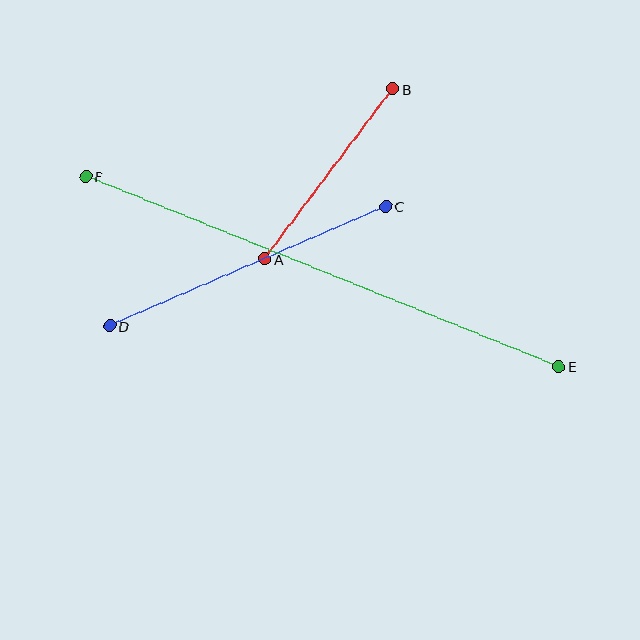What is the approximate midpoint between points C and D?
The midpoint is at approximately (248, 266) pixels.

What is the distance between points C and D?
The distance is approximately 301 pixels.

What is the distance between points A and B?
The distance is approximately 213 pixels.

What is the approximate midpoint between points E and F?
The midpoint is at approximately (323, 272) pixels.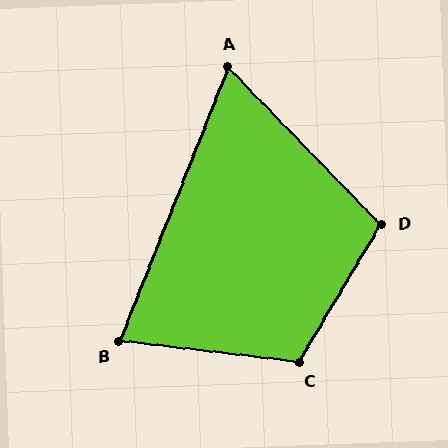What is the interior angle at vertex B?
Approximately 75 degrees (acute).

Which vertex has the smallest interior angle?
A, at approximately 66 degrees.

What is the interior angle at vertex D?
Approximately 105 degrees (obtuse).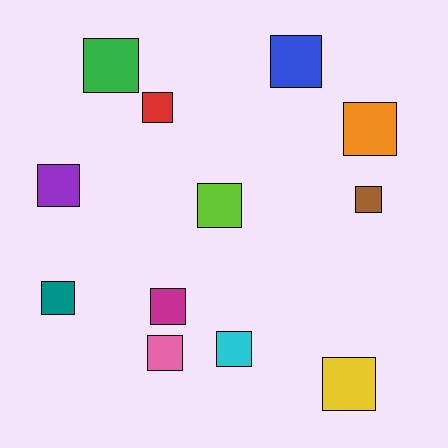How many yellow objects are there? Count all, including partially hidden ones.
There is 1 yellow object.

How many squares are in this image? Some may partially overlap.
There are 12 squares.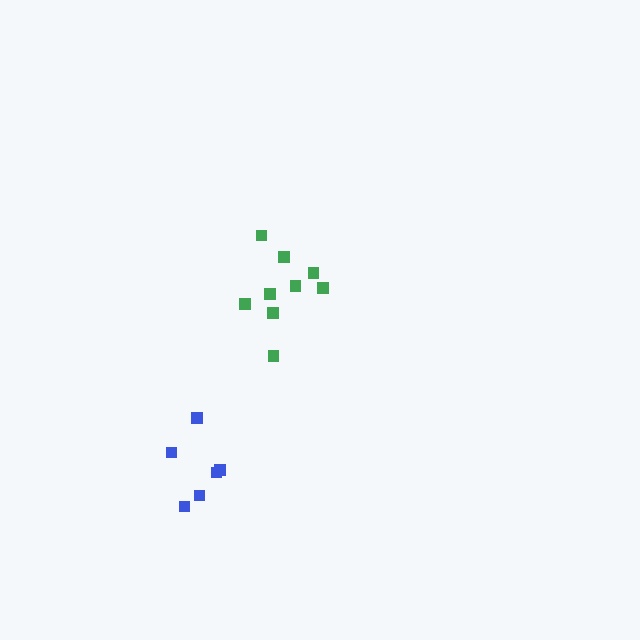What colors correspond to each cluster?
The clusters are colored: blue, green.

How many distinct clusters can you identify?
There are 2 distinct clusters.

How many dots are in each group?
Group 1: 6 dots, Group 2: 9 dots (15 total).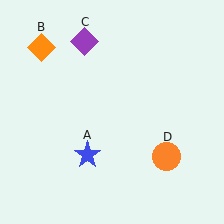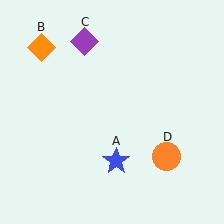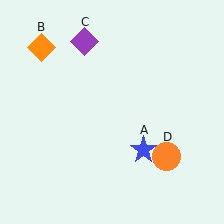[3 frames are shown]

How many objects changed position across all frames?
1 object changed position: blue star (object A).